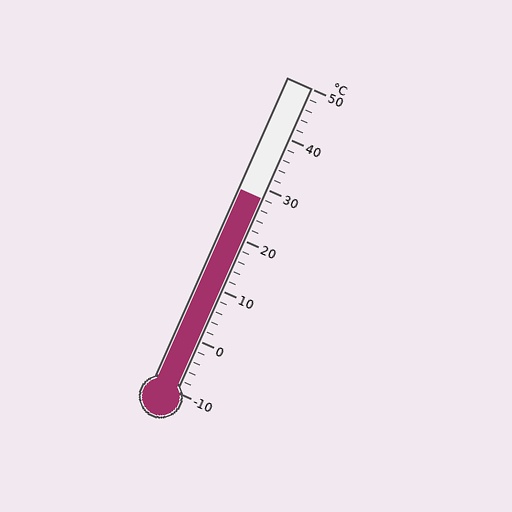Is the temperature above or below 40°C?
The temperature is below 40°C.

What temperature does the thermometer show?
The thermometer shows approximately 28°C.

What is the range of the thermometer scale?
The thermometer scale ranges from -10°C to 50°C.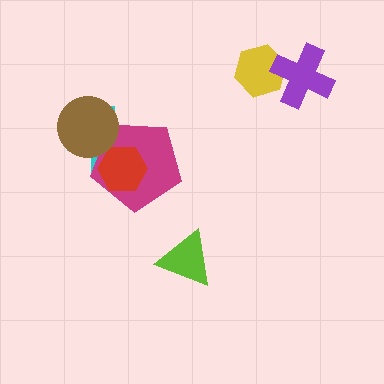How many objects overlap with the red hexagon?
2 objects overlap with the red hexagon.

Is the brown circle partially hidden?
No, no other shape covers it.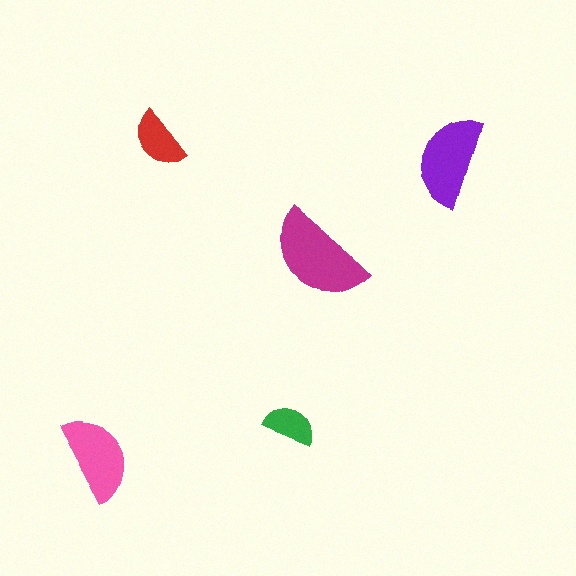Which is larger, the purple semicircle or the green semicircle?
The purple one.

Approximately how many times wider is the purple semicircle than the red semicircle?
About 1.5 times wider.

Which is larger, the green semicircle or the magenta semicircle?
The magenta one.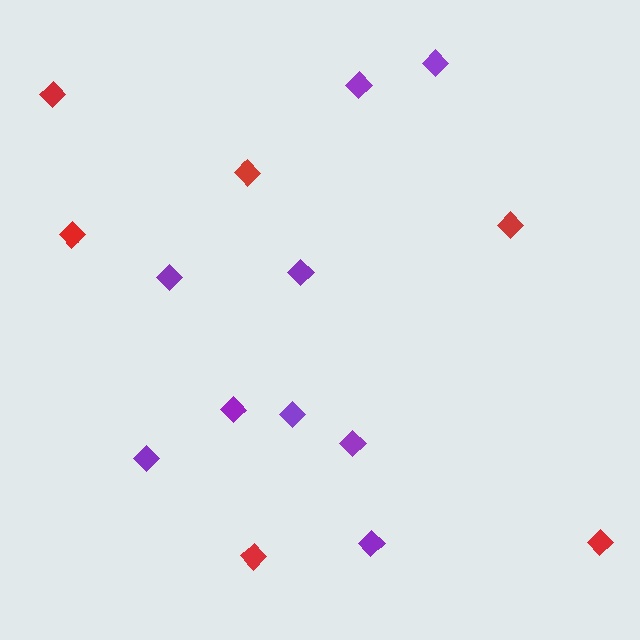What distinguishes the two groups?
There are 2 groups: one group of purple diamonds (9) and one group of red diamonds (6).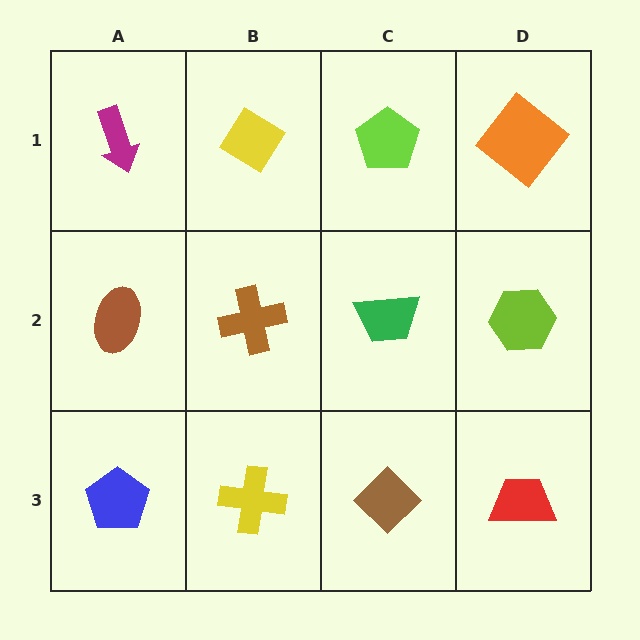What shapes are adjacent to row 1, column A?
A brown ellipse (row 2, column A), a yellow diamond (row 1, column B).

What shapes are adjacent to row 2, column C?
A lime pentagon (row 1, column C), a brown diamond (row 3, column C), a brown cross (row 2, column B), a lime hexagon (row 2, column D).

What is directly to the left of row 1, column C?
A yellow diamond.